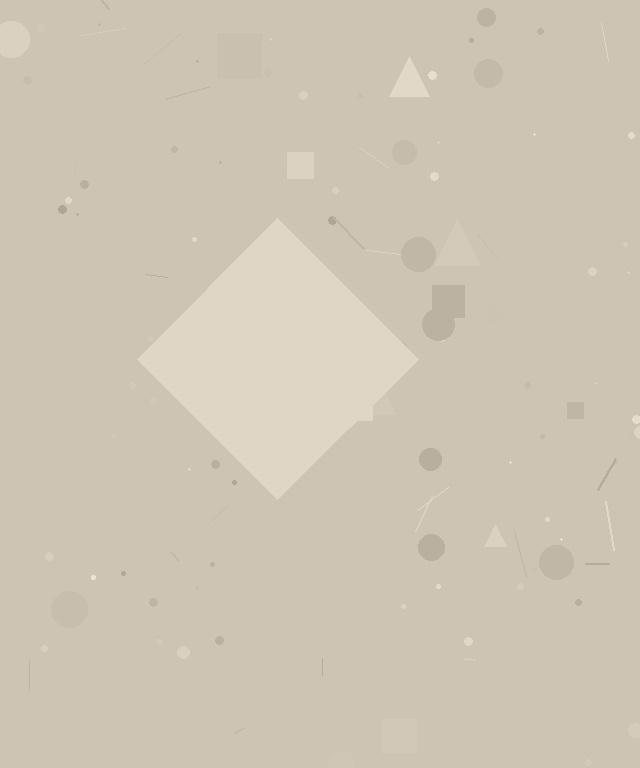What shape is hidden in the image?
A diamond is hidden in the image.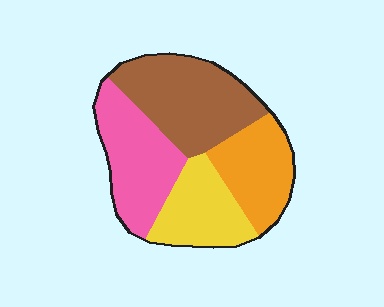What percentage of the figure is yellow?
Yellow covers 20% of the figure.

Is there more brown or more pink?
Brown.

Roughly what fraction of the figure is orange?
Orange covers about 20% of the figure.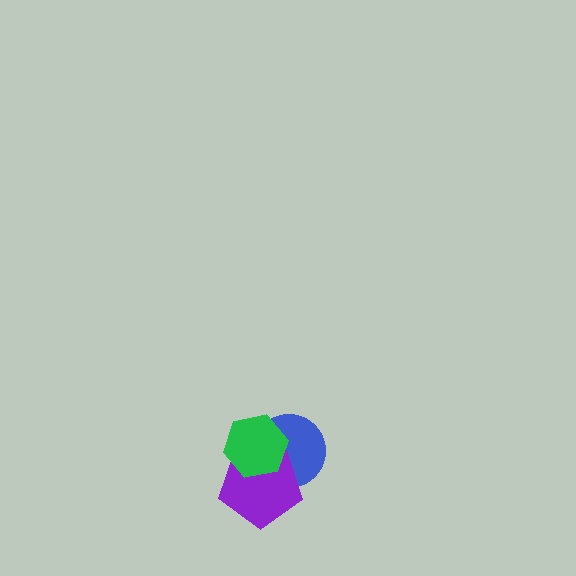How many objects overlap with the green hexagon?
2 objects overlap with the green hexagon.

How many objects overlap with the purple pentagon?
2 objects overlap with the purple pentagon.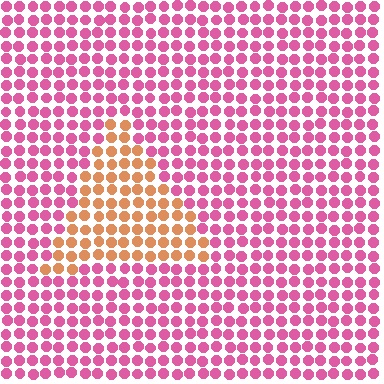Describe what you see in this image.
The image is filled with small pink elements in a uniform arrangement. A triangle-shaped region is visible where the elements are tinted to a slightly different hue, forming a subtle color boundary.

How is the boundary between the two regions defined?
The boundary is defined purely by a slight shift in hue (about 56 degrees). Spacing, size, and orientation are identical on both sides.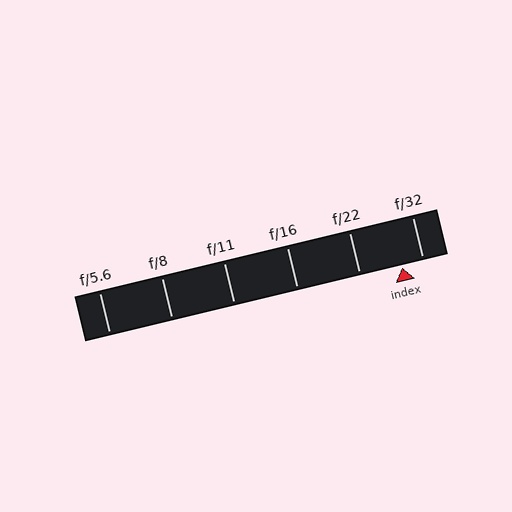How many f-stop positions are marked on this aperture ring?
There are 6 f-stop positions marked.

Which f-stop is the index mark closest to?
The index mark is closest to f/32.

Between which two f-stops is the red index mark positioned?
The index mark is between f/22 and f/32.